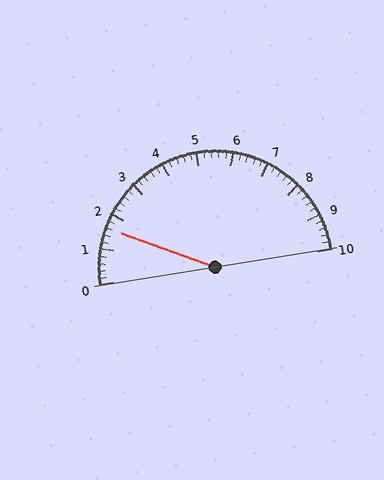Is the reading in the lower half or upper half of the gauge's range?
The reading is in the lower half of the range (0 to 10).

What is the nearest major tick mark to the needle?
The nearest major tick mark is 2.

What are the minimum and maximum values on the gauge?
The gauge ranges from 0 to 10.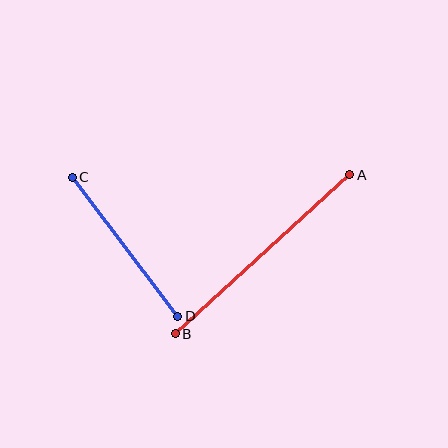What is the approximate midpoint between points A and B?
The midpoint is at approximately (262, 254) pixels.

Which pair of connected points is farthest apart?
Points A and B are farthest apart.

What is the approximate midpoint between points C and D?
The midpoint is at approximately (125, 247) pixels.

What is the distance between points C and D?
The distance is approximately 174 pixels.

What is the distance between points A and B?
The distance is approximately 236 pixels.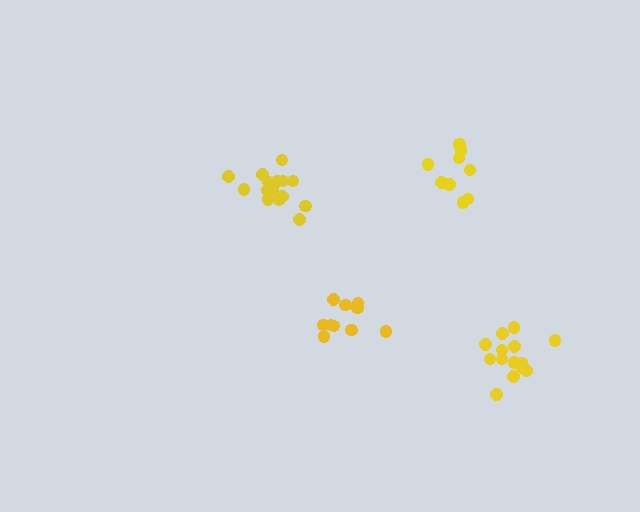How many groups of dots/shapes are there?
There are 4 groups.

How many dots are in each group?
Group 1: 11 dots, Group 2: 10 dots, Group 3: 14 dots, Group 4: 16 dots (51 total).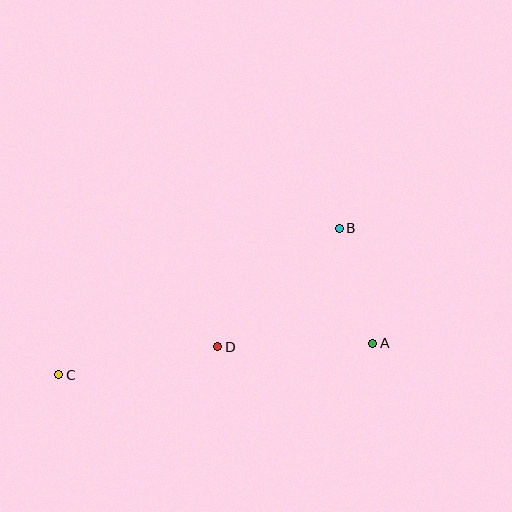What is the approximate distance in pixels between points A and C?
The distance between A and C is approximately 315 pixels.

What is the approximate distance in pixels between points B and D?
The distance between B and D is approximately 170 pixels.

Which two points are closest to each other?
Points A and B are closest to each other.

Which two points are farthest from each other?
Points B and C are farthest from each other.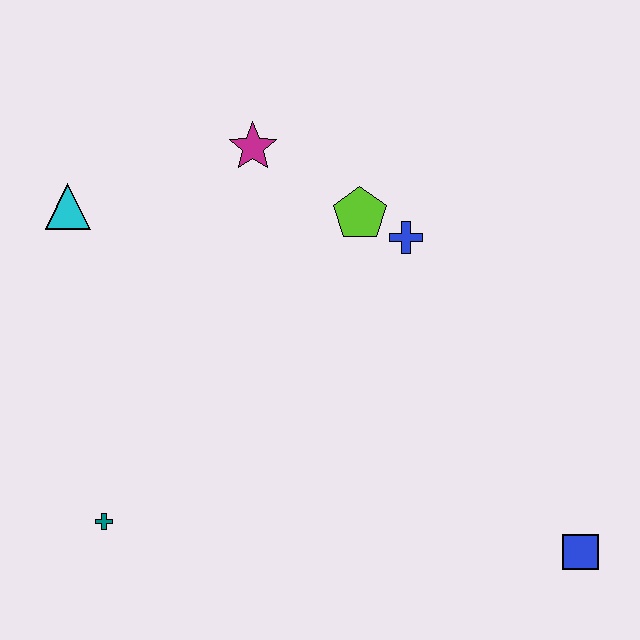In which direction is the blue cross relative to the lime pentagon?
The blue cross is to the right of the lime pentagon.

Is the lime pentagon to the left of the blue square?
Yes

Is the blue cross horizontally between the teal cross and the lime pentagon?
No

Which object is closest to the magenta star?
The lime pentagon is closest to the magenta star.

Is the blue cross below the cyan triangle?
Yes